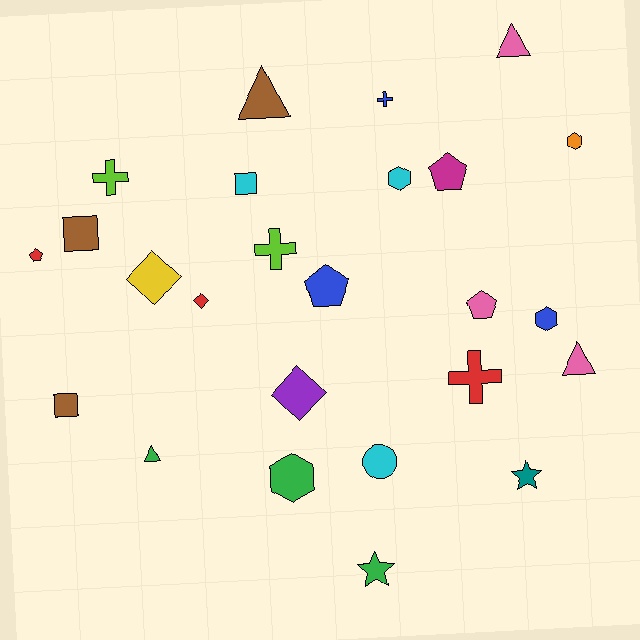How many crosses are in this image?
There are 4 crosses.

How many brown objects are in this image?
There are 3 brown objects.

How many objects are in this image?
There are 25 objects.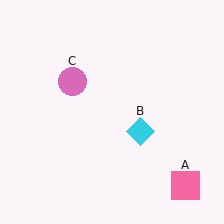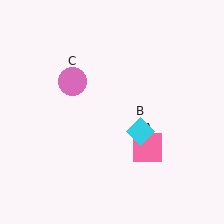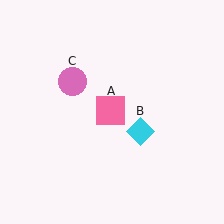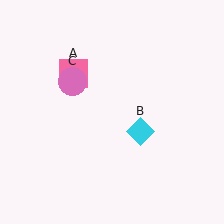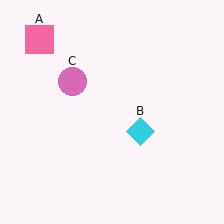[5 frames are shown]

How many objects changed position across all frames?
1 object changed position: pink square (object A).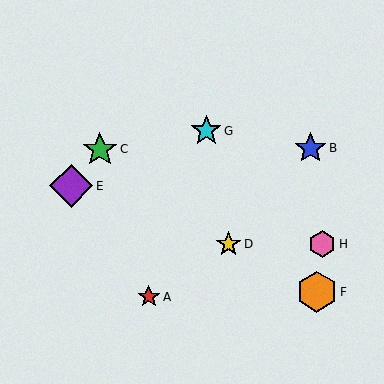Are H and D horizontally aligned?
Yes, both are at y≈244.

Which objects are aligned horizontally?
Objects D, H are aligned horizontally.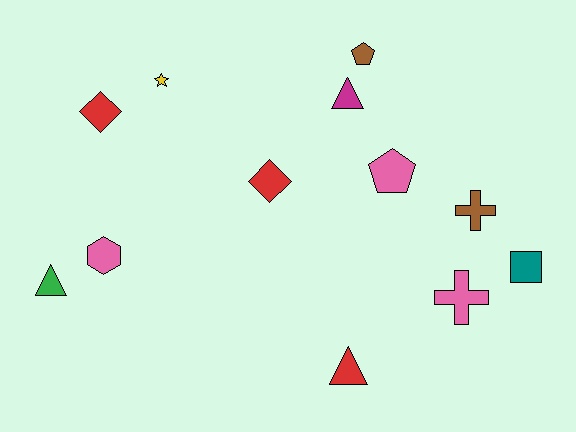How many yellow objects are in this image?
There is 1 yellow object.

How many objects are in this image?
There are 12 objects.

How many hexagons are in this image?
There is 1 hexagon.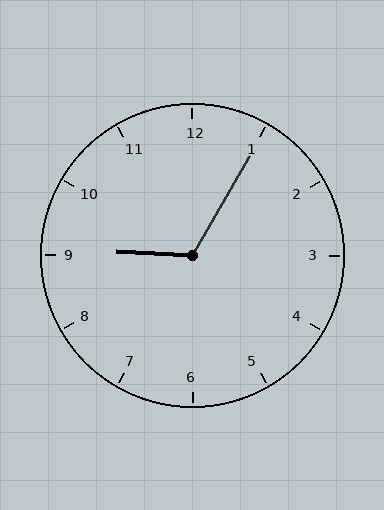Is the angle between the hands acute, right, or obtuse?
It is obtuse.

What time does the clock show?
9:05.